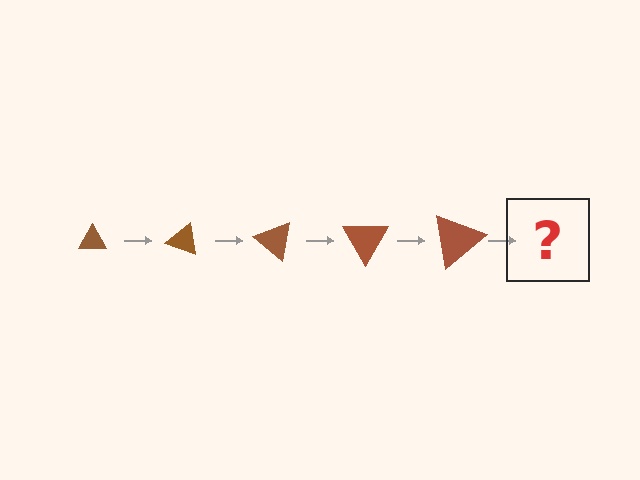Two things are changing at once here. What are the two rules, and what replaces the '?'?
The two rules are that the triangle grows larger each step and it rotates 20 degrees each step. The '?' should be a triangle, larger than the previous one and rotated 100 degrees from the start.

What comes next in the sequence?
The next element should be a triangle, larger than the previous one and rotated 100 degrees from the start.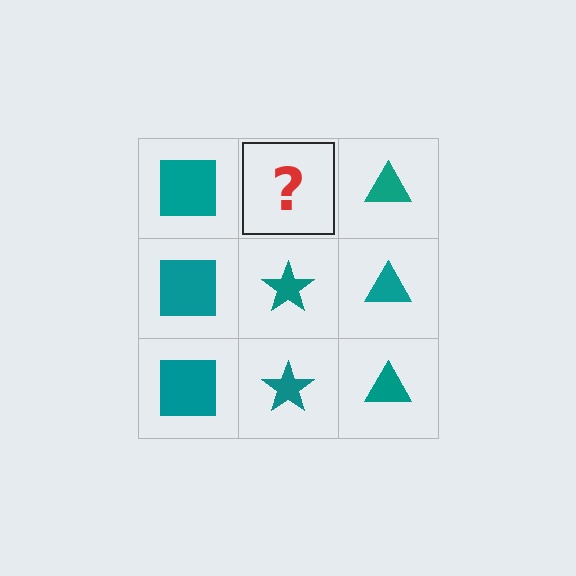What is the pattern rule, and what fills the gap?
The rule is that each column has a consistent shape. The gap should be filled with a teal star.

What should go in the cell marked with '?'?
The missing cell should contain a teal star.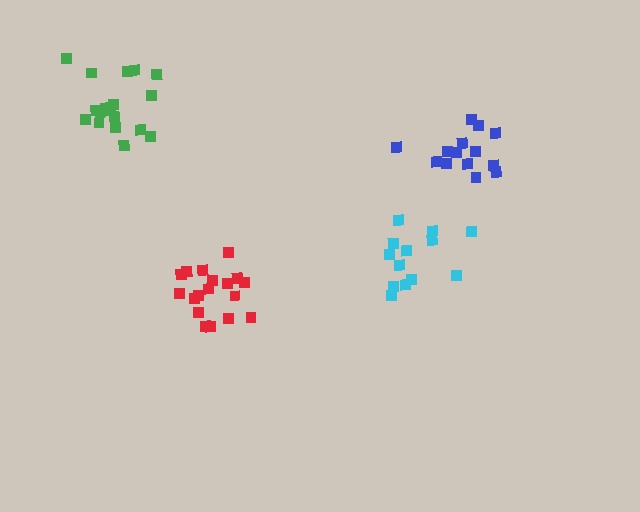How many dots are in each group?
Group 1: 14 dots, Group 2: 18 dots, Group 3: 13 dots, Group 4: 18 dots (63 total).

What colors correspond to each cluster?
The clusters are colored: blue, red, cyan, green.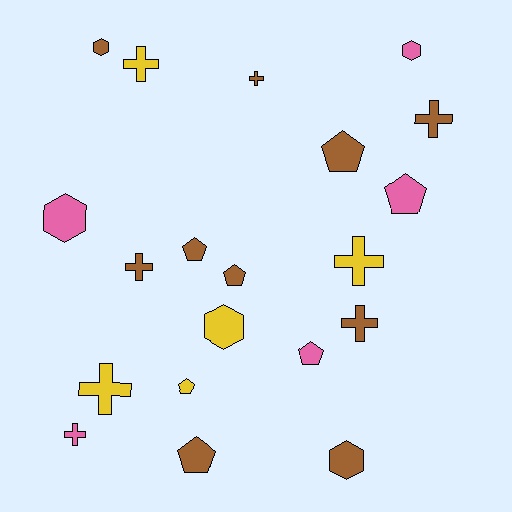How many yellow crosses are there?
There are 3 yellow crosses.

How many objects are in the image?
There are 20 objects.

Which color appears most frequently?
Brown, with 10 objects.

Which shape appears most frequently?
Cross, with 8 objects.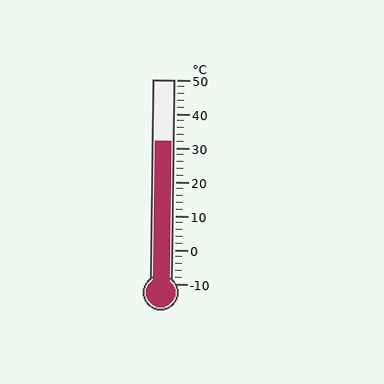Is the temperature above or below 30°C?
The temperature is above 30°C.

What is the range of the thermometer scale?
The thermometer scale ranges from -10°C to 50°C.